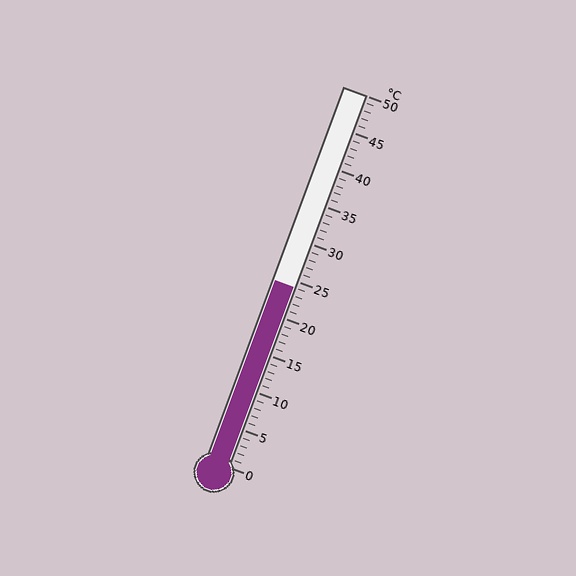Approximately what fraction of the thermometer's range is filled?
The thermometer is filled to approximately 50% of its range.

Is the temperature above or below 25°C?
The temperature is below 25°C.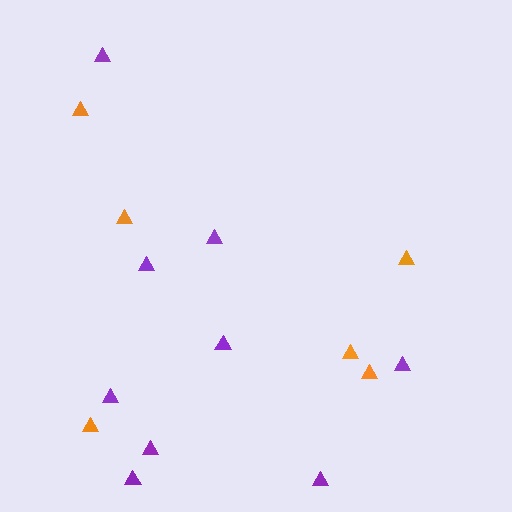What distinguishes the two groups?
There are 2 groups: one group of orange triangles (6) and one group of purple triangles (9).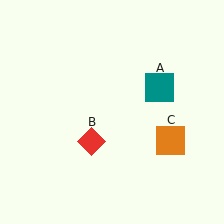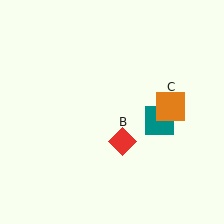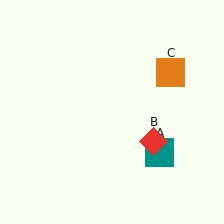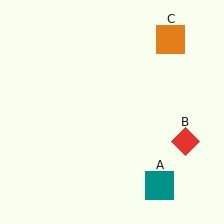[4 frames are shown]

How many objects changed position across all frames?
3 objects changed position: teal square (object A), red diamond (object B), orange square (object C).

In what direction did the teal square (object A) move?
The teal square (object A) moved down.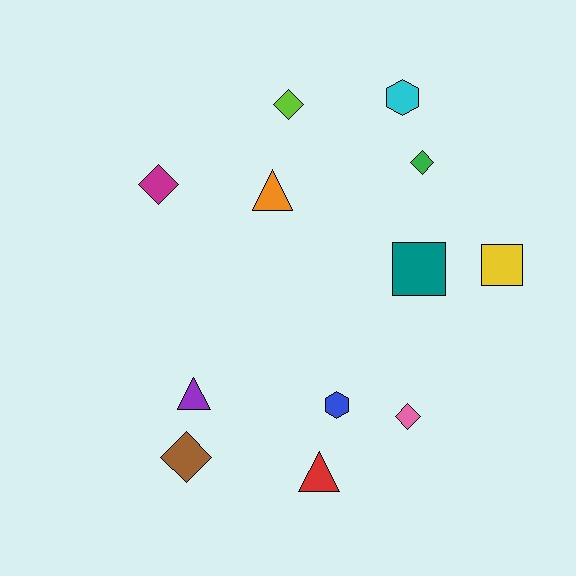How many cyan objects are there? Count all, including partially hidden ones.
There is 1 cyan object.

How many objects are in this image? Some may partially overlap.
There are 12 objects.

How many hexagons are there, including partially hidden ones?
There are 2 hexagons.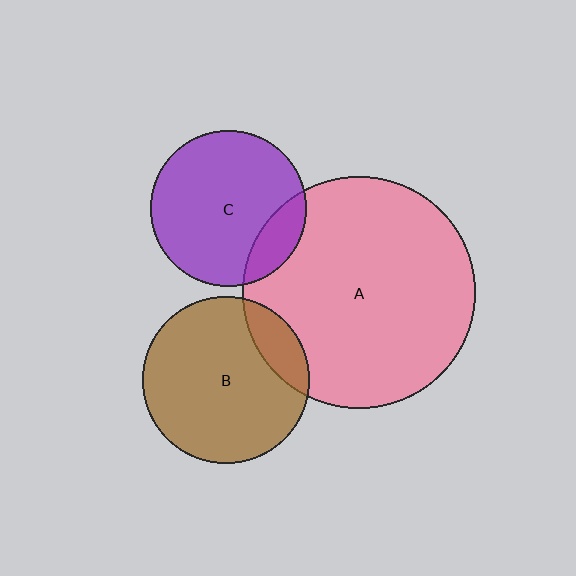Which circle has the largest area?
Circle A (pink).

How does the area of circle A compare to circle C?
Approximately 2.2 times.